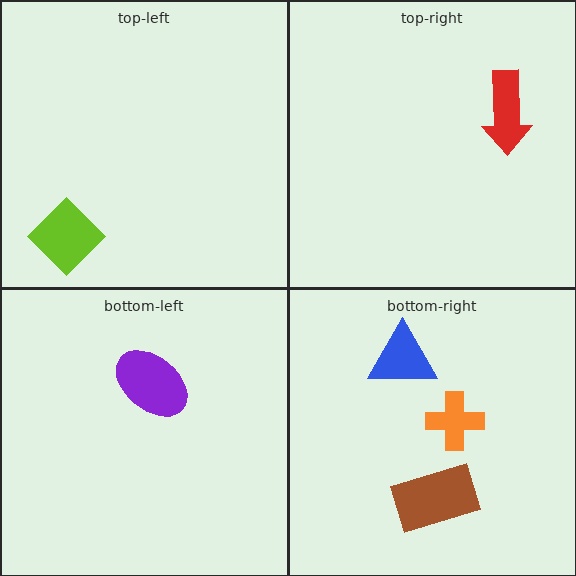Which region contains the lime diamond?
The top-left region.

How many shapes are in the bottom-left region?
1.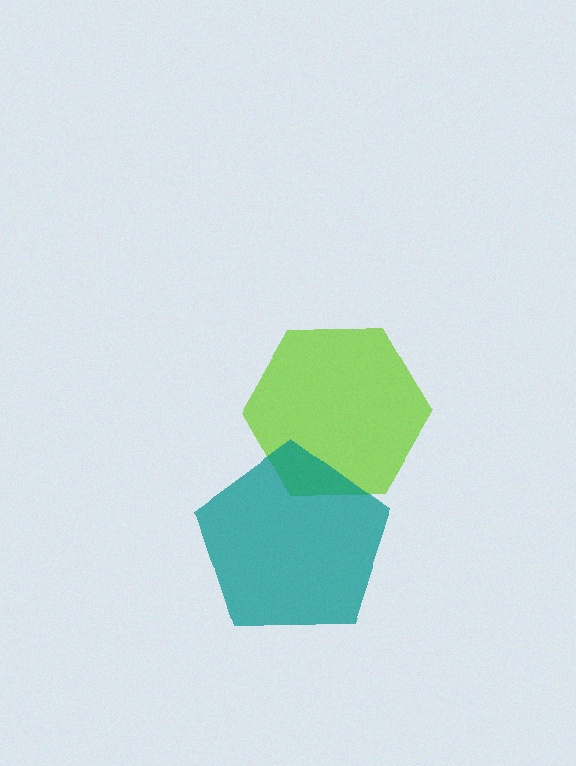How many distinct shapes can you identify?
There are 2 distinct shapes: a lime hexagon, a teal pentagon.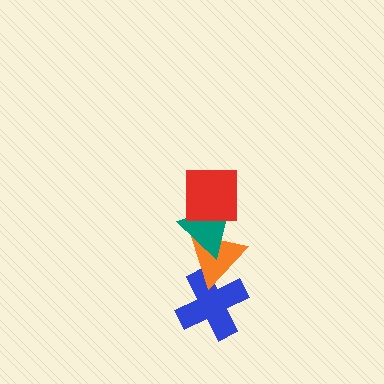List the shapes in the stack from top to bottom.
From top to bottom: the red square, the teal triangle, the orange triangle, the blue cross.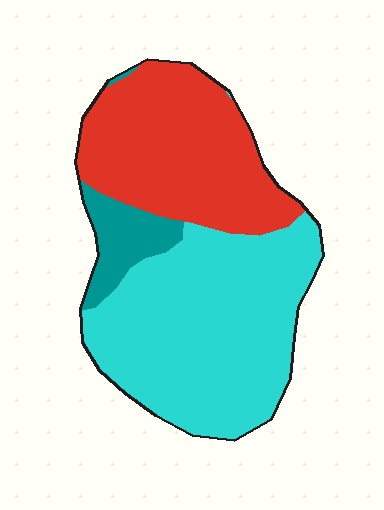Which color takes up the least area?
Teal, at roughly 10%.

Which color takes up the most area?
Cyan, at roughly 55%.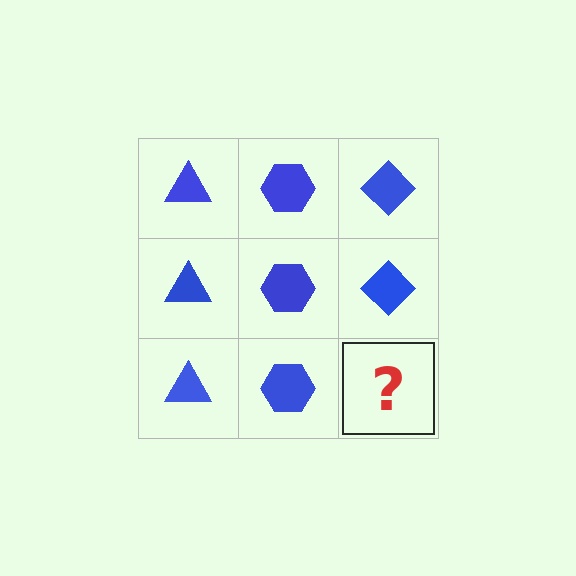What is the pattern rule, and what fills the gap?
The rule is that each column has a consistent shape. The gap should be filled with a blue diamond.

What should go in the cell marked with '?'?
The missing cell should contain a blue diamond.